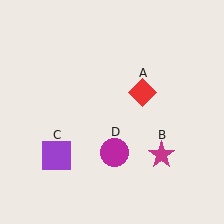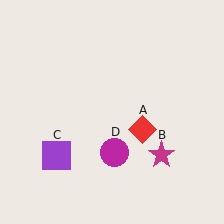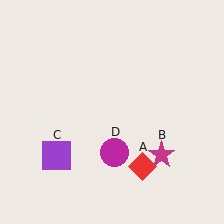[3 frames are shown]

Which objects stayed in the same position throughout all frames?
Magenta star (object B) and purple square (object C) and magenta circle (object D) remained stationary.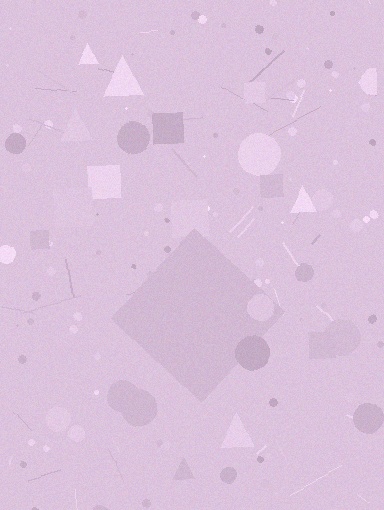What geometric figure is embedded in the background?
A diamond is embedded in the background.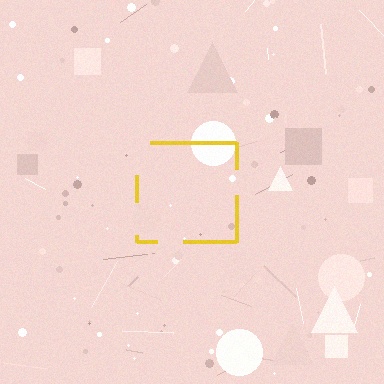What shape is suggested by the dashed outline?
The dashed outline suggests a square.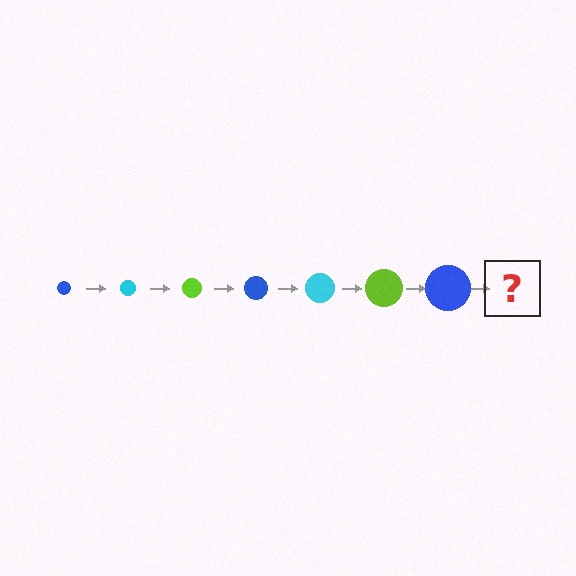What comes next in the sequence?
The next element should be a cyan circle, larger than the previous one.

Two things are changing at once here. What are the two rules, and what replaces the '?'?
The two rules are that the circle grows larger each step and the color cycles through blue, cyan, and lime. The '?' should be a cyan circle, larger than the previous one.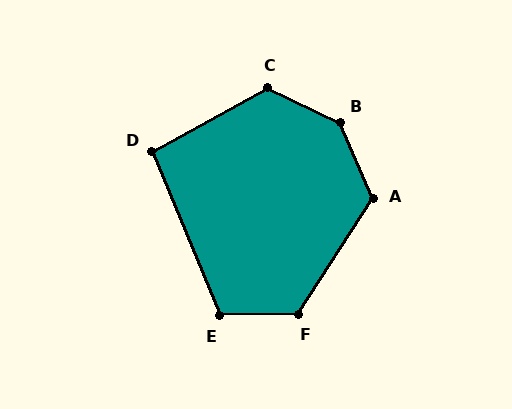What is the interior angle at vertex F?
Approximately 124 degrees (obtuse).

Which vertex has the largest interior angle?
B, at approximately 139 degrees.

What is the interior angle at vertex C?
Approximately 126 degrees (obtuse).